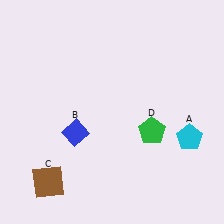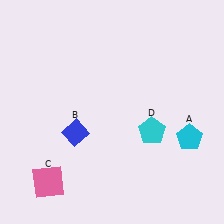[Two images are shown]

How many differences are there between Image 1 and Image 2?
There are 2 differences between the two images.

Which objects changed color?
C changed from brown to pink. D changed from green to cyan.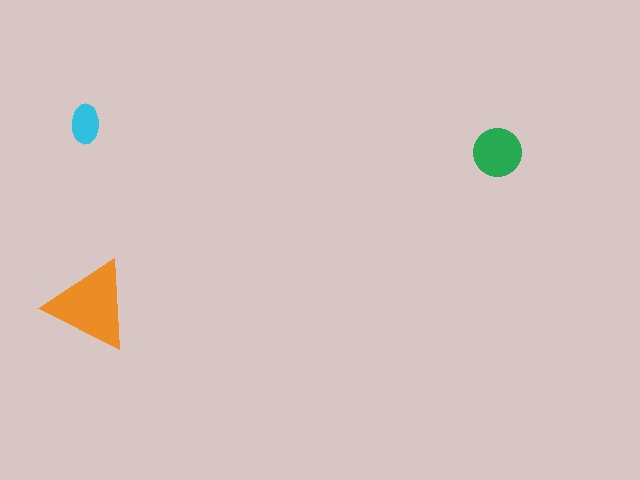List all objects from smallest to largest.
The cyan ellipse, the green circle, the orange triangle.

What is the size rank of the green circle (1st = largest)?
2nd.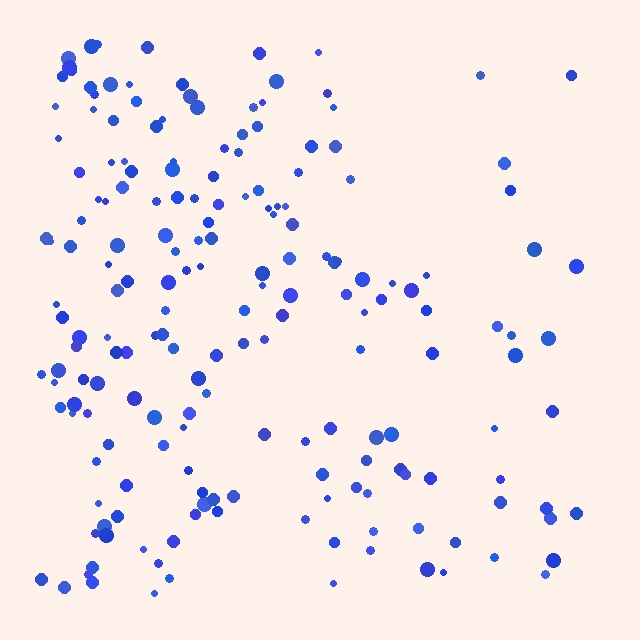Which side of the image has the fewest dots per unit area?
The right.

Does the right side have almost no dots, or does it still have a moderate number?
Still a moderate number, just noticeably fewer than the left.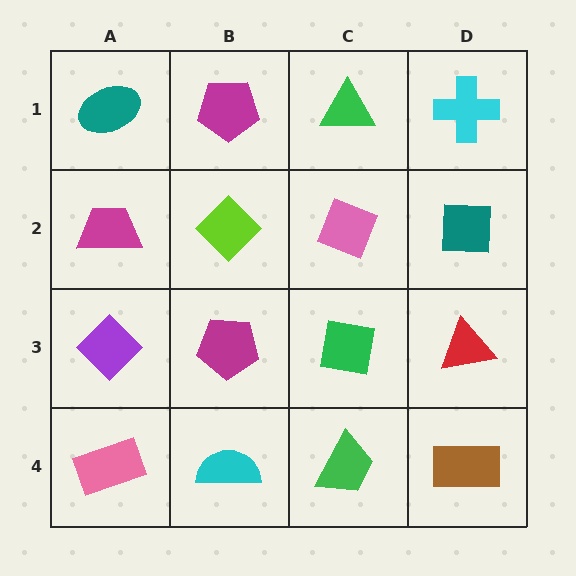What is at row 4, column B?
A cyan semicircle.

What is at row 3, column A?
A purple diamond.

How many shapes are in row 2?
4 shapes.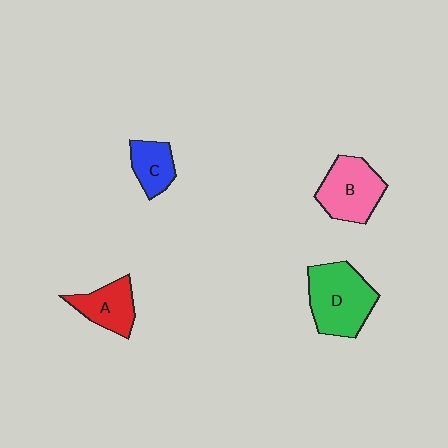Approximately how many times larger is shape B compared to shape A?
Approximately 1.4 times.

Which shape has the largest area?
Shape D (green).